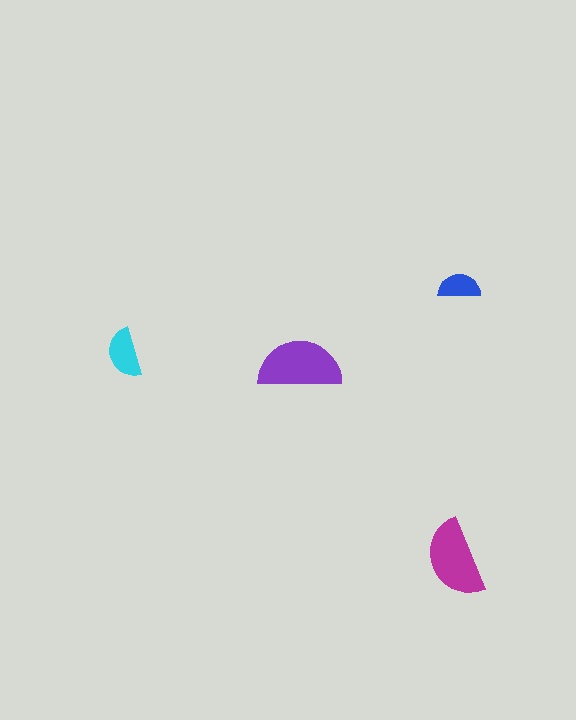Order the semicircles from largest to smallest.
the purple one, the magenta one, the cyan one, the blue one.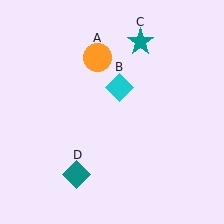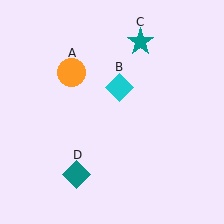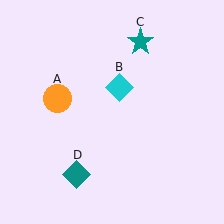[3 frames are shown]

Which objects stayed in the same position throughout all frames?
Cyan diamond (object B) and teal star (object C) and teal diamond (object D) remained stationary.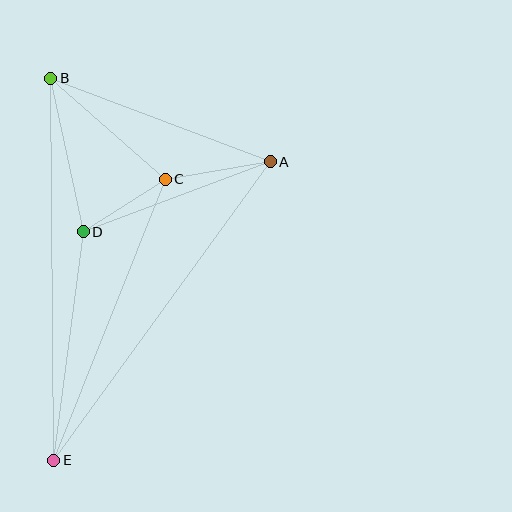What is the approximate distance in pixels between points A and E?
The distance between A and E is approximately 369 pixels.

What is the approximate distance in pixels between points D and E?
The distance between D and E is approximately 231 pixels.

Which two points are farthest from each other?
Points B and E are farthest from each other.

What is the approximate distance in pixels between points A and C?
The distance between A and C is approximately 106 pixels.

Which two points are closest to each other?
Points C and D are closest to each other.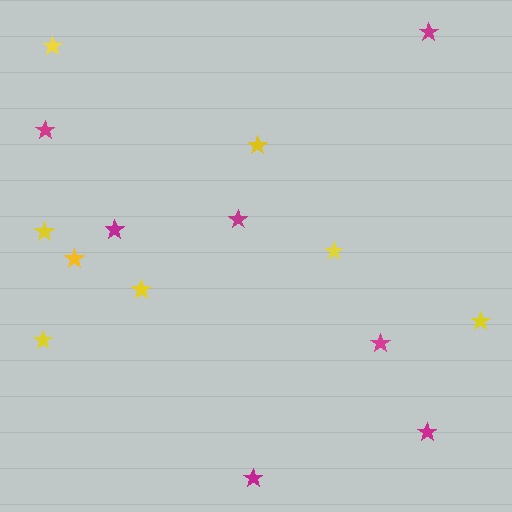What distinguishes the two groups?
There are 2 groups: one group of magenta stars (7) and one group of yellow stars (8).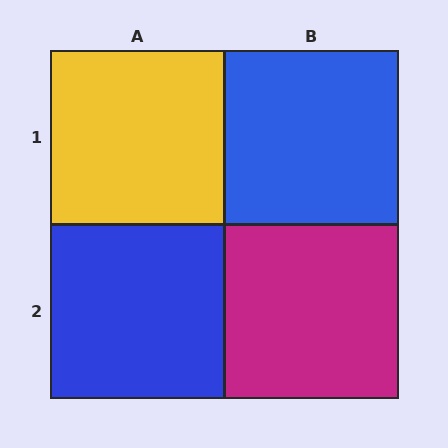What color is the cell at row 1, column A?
Yellow.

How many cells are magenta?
1 cell is magenta.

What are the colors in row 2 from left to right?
Blue, magenta.